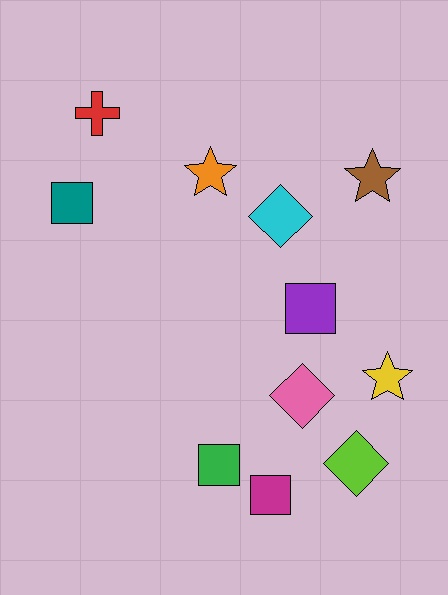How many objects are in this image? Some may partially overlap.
There are 11 objects.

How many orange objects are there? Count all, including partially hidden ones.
There is 1 orange object.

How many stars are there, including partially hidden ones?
There are 3 stars.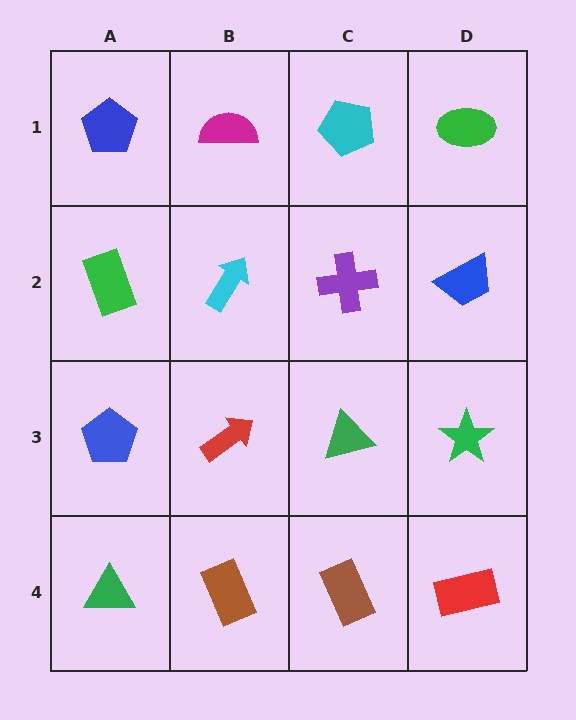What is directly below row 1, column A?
A green rectangle.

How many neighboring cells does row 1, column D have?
2.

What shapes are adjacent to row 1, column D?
A blue trapezoid (row 2, column D), a cyan pentagon (row 1, column C).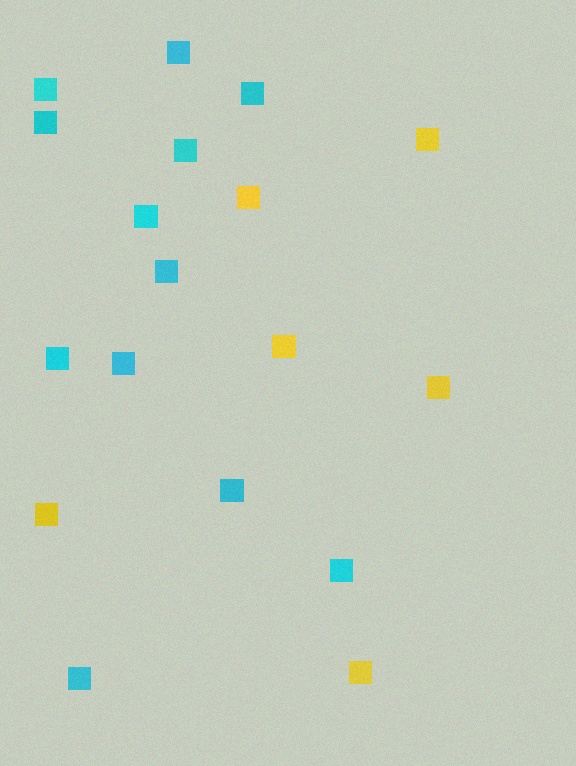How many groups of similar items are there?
There are 2 groups: one group of cyan squares (12) and one group of yellow squares (6).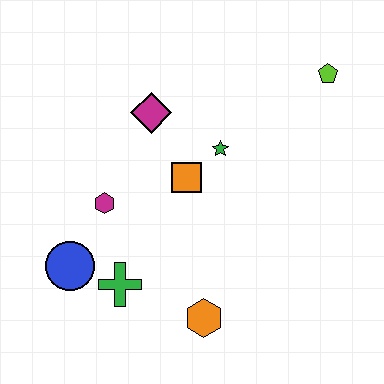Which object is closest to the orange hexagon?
The green cross is closest to the orange hexagon.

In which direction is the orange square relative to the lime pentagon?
The orange square is to the left of the lime pentagon.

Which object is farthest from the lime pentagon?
The blue circle is farthest from the lime pentagon.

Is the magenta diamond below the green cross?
No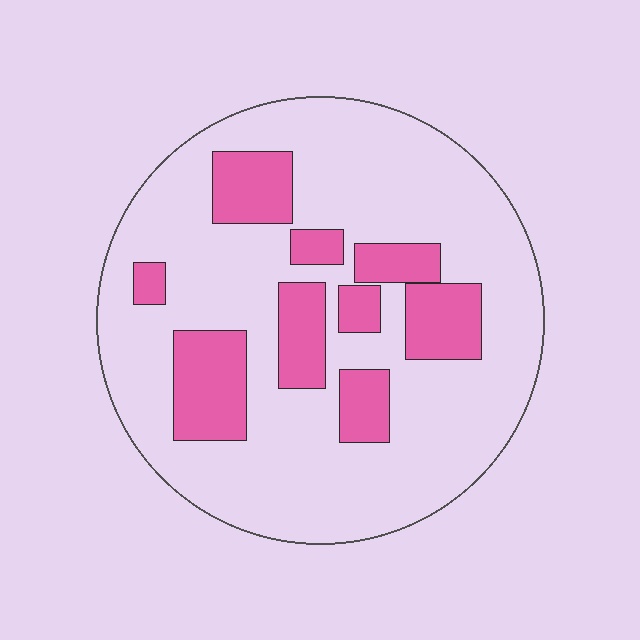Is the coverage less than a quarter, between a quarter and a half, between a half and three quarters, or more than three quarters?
Less than a quarter.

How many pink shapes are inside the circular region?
9.